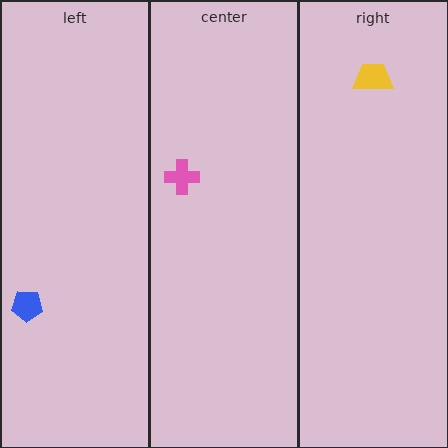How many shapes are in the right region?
1.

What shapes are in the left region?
The blue pentagon.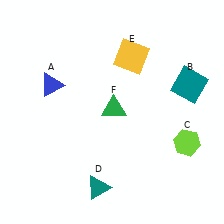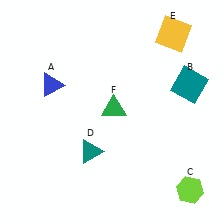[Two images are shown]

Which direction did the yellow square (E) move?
The yellow square (E) moved right.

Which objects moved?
The objects that moved are: the lime hexagon (C), the teal triangle (D), the yellow square (E).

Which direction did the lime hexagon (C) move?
The lime hexagon (C) moved down.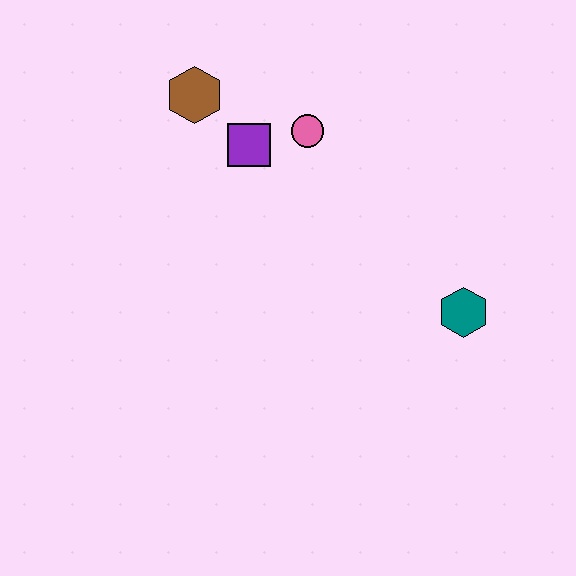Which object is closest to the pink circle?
The purple square is closest to the pink circle.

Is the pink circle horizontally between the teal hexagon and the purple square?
Yes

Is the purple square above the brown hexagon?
No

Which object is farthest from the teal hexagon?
The brown hexagon is farthest from the teal hexagon.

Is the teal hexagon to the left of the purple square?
No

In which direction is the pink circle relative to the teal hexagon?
The pink circle is above the teal hexagon.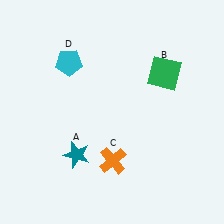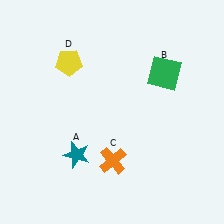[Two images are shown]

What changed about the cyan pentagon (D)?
In Image 1, D is cyan. In Image 2, it changed to yellow.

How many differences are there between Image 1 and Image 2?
There is 1 difference between the two images.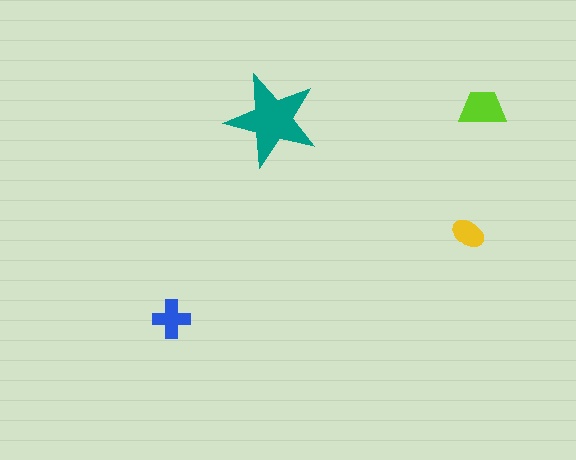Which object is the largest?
The teal star.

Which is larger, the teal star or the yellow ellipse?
The teal star.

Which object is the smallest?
The yellow ellipse.